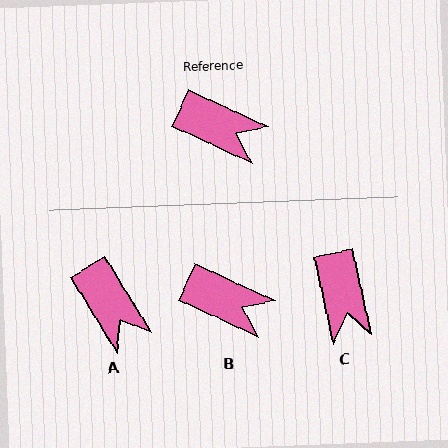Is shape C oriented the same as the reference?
No, it is off by about 53 degrees.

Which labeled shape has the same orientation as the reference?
B.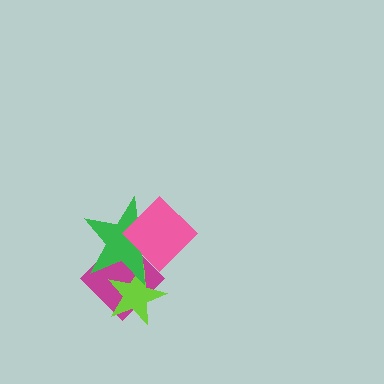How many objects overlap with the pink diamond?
2 objects overlap with the pink diamond.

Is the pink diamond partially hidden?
No, no other shape covers it.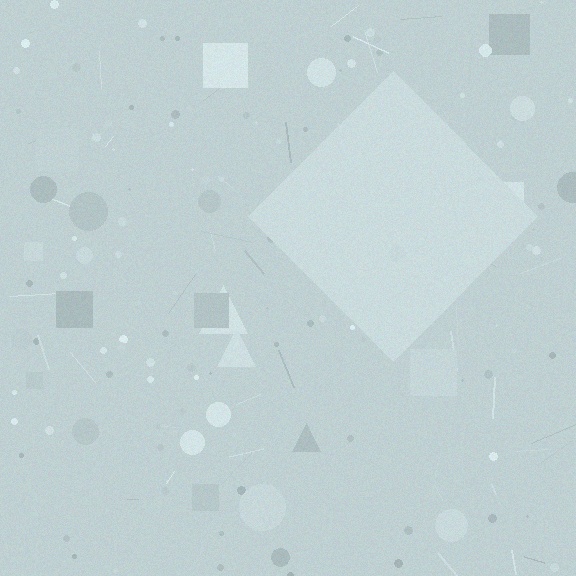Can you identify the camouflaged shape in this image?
The camouflaged shape is a diamond.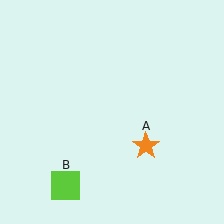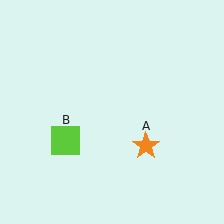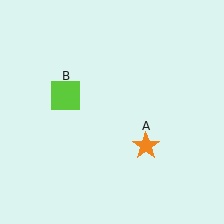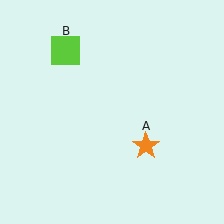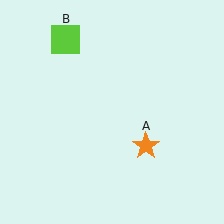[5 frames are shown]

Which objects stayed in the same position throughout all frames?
Orange star (object A) remained stationary.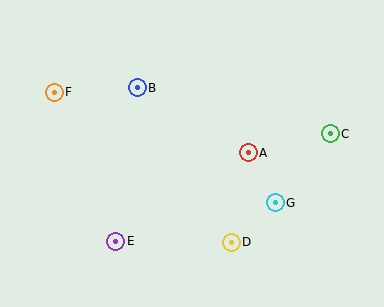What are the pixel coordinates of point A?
Point A is at (248, 153).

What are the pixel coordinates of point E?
Point E is at (116, 242).